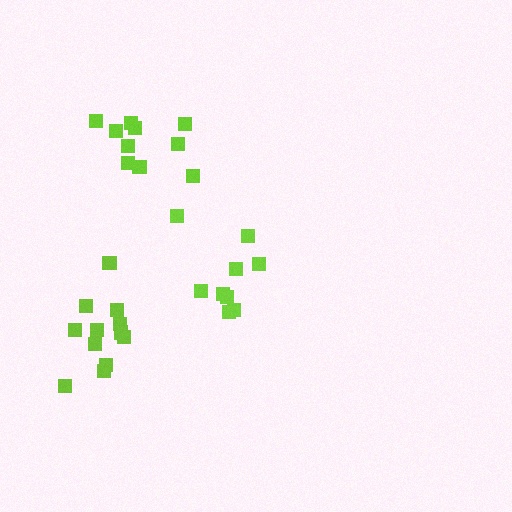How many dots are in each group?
Group 1: 9 dots, Group 2: 10 dots, Group 3: 12 dots (31 total).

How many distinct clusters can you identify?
There are 3 distinct clusters.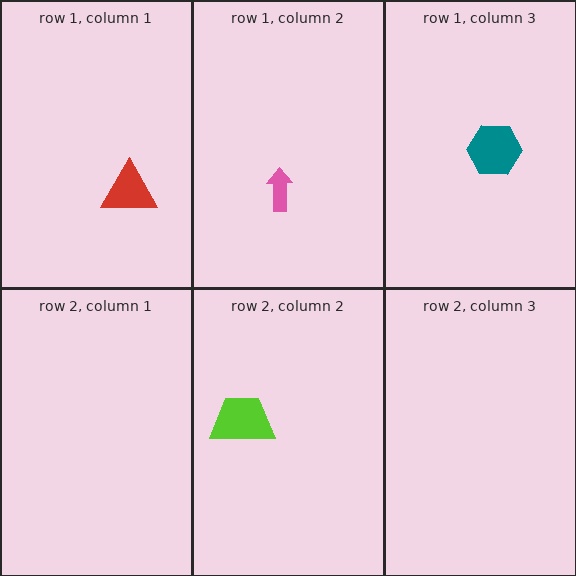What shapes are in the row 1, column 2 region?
The pink arrow.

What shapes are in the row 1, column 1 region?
The red triangle.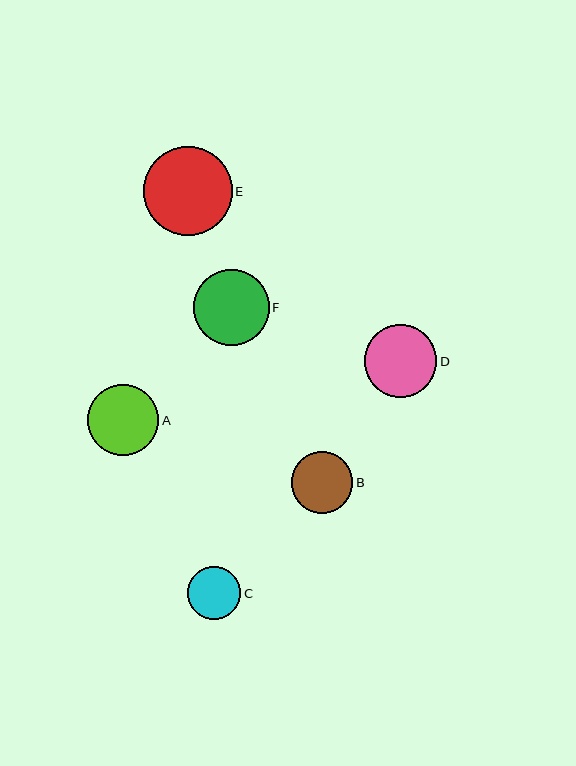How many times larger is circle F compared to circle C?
Circle F is approximately 1.4 times the size of circle C.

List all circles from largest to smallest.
From largest to smallest: E, F, D, A, B, C.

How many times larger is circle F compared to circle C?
Circle F is approximately 1.4 times the size of circle C.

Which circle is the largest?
Circle E is the largest with a size of approximately 89 pixels.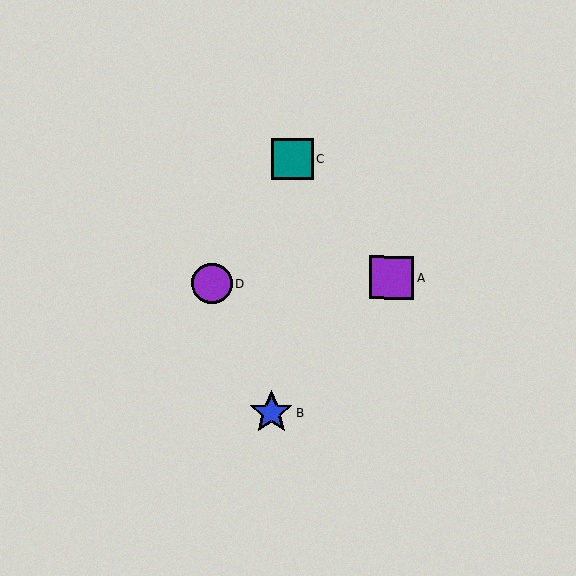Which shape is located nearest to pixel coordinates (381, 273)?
The purple square (labeled A) at (392, 278) is nearest to that location.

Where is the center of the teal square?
The center of the teal square is at (292, 159).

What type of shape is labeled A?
Shape A is a purple square.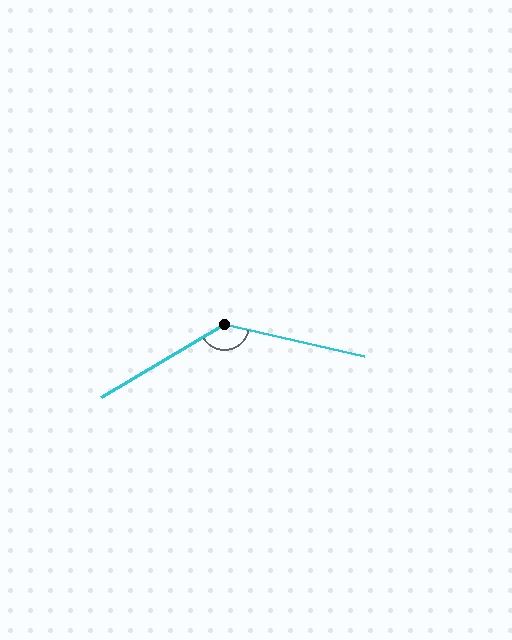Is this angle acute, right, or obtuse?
It is obtuse.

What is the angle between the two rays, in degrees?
Approximately 137 degrees.